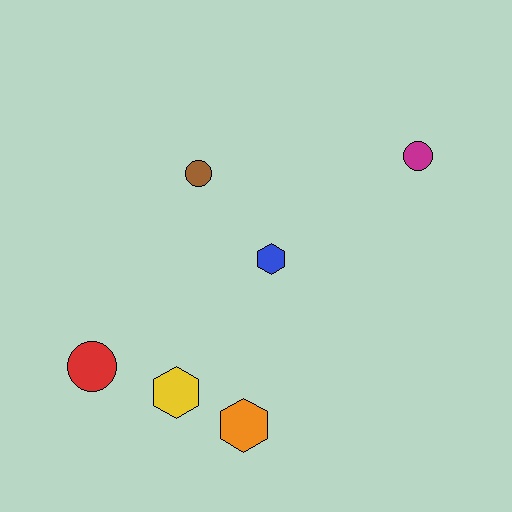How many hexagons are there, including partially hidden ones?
There are 3 hexagons.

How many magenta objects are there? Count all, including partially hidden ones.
There is 1 magenta object.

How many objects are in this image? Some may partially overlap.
There are 6 objects.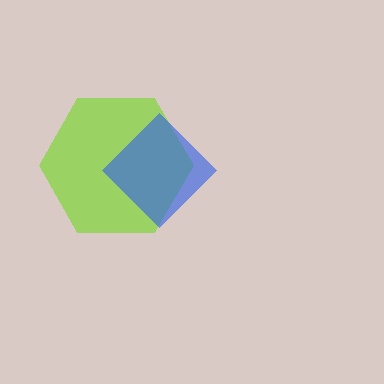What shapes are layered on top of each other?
The layered shapes are: a lime hexagon, a blue diamond.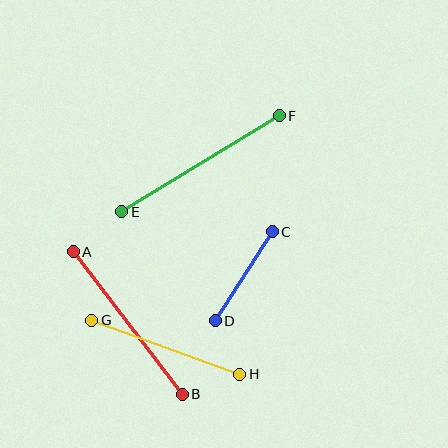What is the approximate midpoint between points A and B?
The midpoint is at approximately (128, 323) pixels.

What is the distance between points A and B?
The distance is approximately 180 pixels.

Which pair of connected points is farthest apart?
Points E and F are farthest apart.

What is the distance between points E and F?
The distance is approximately 185 pixels.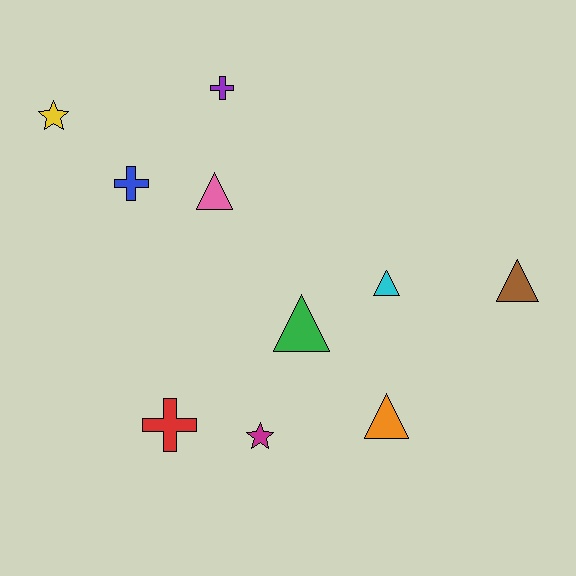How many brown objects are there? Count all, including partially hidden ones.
There is 1 brown object.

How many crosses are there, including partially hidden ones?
There are 3 crosses.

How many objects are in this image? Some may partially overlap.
There are 10 objects.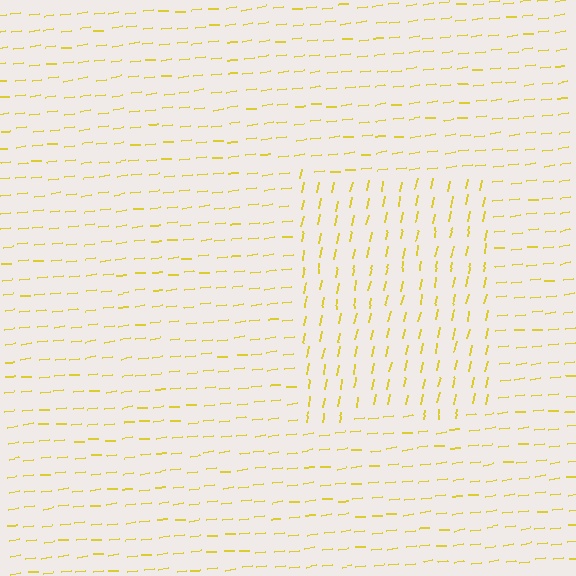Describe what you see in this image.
The image is filled with small yellow line segments. A rectangle region in the image has lines oriented differently from the surrounding lines, creating a visible texture boundary.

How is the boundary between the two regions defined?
The boundary is defined purely by a change in line orientation (approximately 72 degrees difference). All lines are the same color and thickness.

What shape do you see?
I see a rectangle.